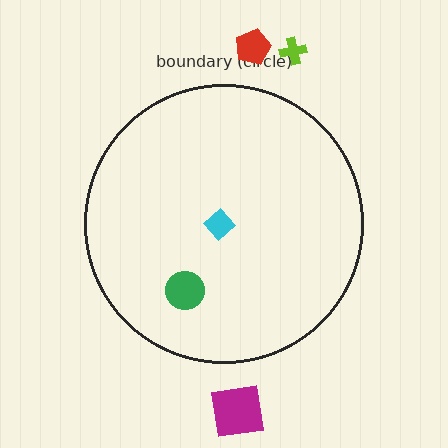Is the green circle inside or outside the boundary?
Inside.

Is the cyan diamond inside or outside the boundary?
Inside.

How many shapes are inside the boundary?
2 inside, 3 outside.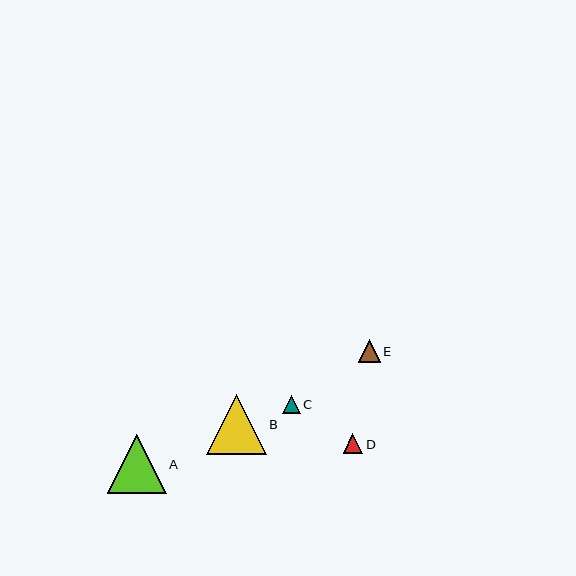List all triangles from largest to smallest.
From largest to smallest: B, A, E, D, C.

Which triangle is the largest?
Triangle B is the largest with a size of approximately 60 pixels.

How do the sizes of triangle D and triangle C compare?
Triangle D and triangle C are approximately the same size.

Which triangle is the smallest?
Triangle C is the smallest with a size of approximately 18 pixels.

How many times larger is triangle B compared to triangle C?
Triangle B is approximately 3.3 times the size of triangle C.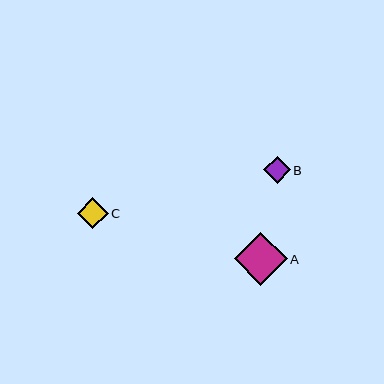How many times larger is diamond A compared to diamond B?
Diamond A is approximately 2.0 times the size of diamond B.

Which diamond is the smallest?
Diamond B is the smallest with a size of approximately 26 pixels.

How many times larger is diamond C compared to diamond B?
Diamond C is approximately 1.2 times the size of diamond B.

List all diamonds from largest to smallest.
From largest to smallest: A, C, B.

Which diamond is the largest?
Diamond A is the largest with a size of approximately 53 pixels.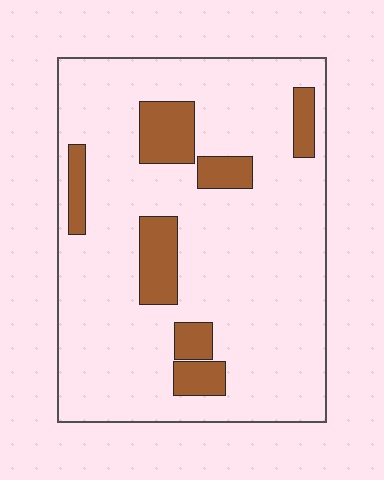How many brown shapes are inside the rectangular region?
7.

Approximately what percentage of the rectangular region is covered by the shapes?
Approximately 15%.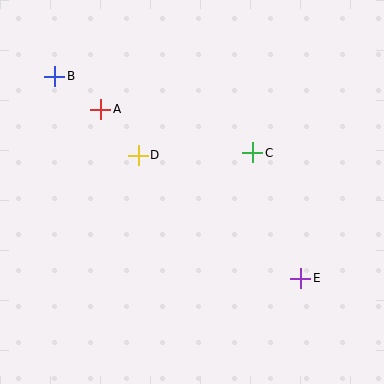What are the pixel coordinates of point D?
Point D is at (138, 155).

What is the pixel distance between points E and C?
The distance between E and C is 134 pixels.